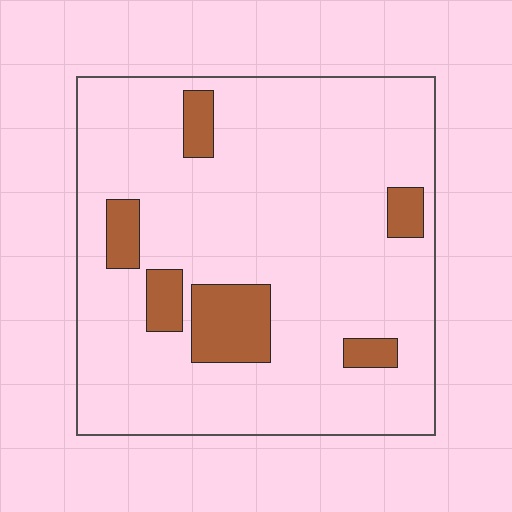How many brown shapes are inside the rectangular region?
6.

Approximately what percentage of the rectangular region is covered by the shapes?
Approximately 15%.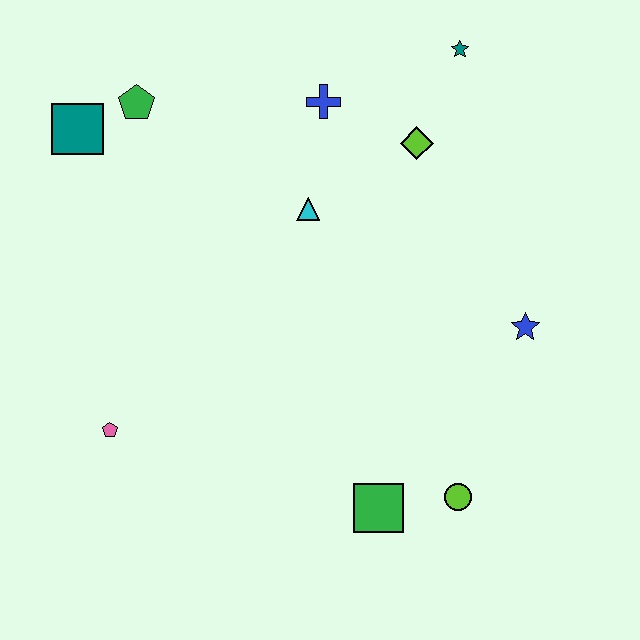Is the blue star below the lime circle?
No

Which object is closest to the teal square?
The green pentagon is closest to the teal square.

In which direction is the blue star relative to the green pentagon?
The blue star is to the right of the green pentagon.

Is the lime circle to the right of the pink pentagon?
Yes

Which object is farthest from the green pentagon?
The lime circle is farthest from the green pentagon.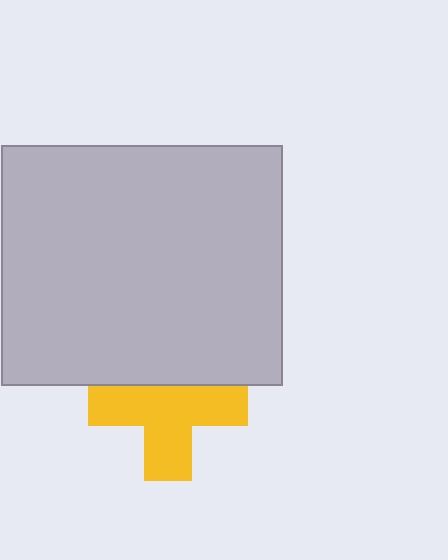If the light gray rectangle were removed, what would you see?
You would see the complete yellow cross.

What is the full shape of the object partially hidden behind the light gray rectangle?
The partially hidden object is a yellow cross.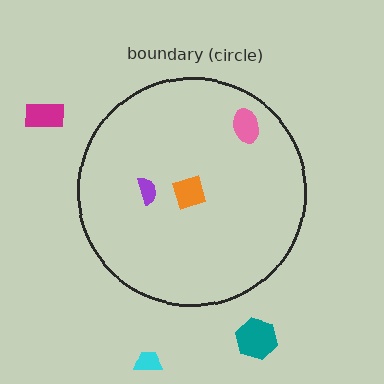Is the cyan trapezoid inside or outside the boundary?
Outside.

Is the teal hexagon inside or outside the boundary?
Outside.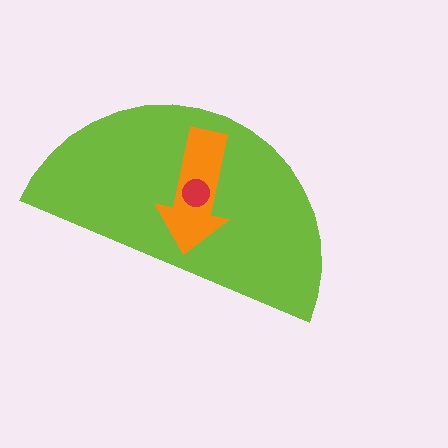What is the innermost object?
The red circle.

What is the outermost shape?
The lime semicircle.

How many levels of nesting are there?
3.